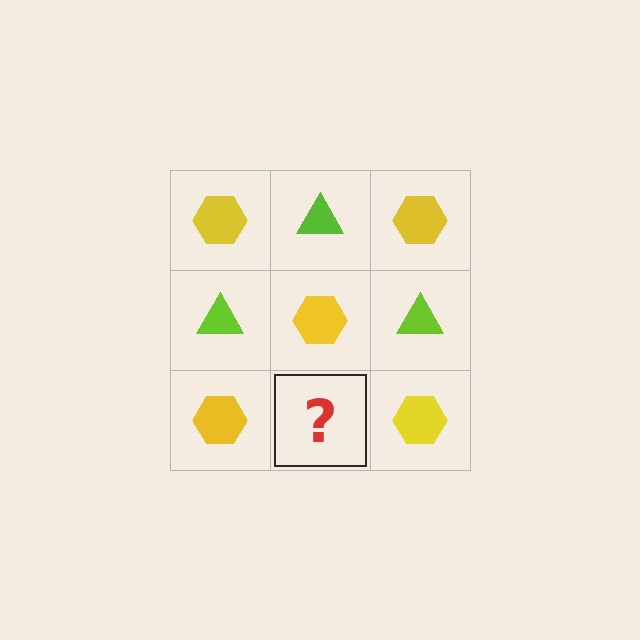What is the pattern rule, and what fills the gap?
The rule is that it alternates yellow hexagon and lime triangle in a checkerboard pattern. The gap should be filled with a lime triangle.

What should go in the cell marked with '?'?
The missing cell should contain a lime triangle.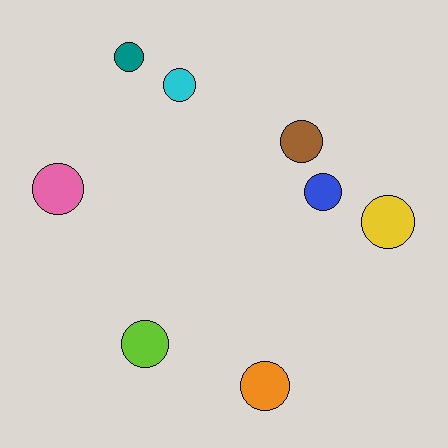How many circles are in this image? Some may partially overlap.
There are 8 circles.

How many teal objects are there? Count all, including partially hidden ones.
There is 1 teal object.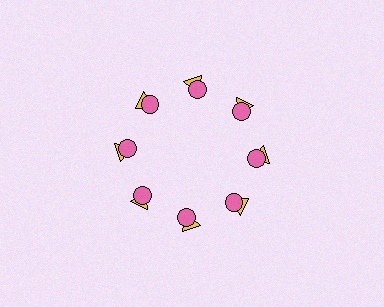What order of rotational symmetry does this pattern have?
This pattern has 8-fold rotational symmetry.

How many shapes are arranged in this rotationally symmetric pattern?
There are 16 shapes, arranged in 8 groups of 2.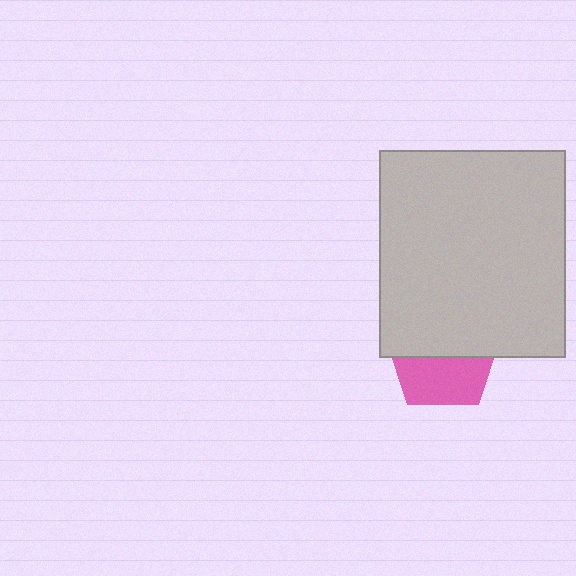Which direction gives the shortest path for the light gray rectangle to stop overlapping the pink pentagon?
Moving up gives the shortest separation.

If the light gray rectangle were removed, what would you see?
You would see the complete pink pentagon.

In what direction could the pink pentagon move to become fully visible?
The pink pentagon could move down. That would shift it out from behind the light gray rectangle entirely.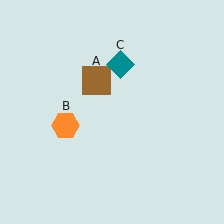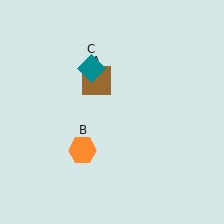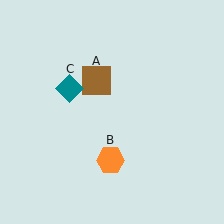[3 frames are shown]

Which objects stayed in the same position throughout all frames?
Brown square (object A) remained stationary.